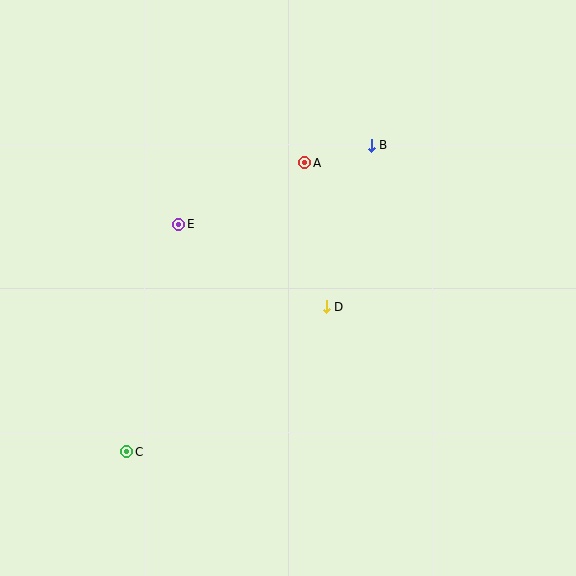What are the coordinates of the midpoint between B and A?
The midpoint between B and A is at (338, 154).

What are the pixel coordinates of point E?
Point E is at (179, 224).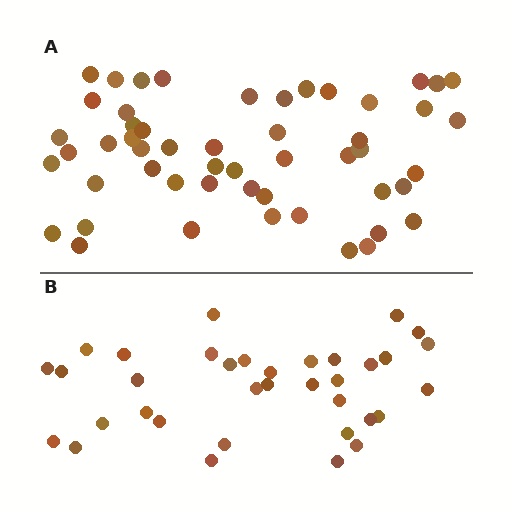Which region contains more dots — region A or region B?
Region A (the top region) has more dots.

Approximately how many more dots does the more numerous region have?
Region A has approximately 15 more dots than region B.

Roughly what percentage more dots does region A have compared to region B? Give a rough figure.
About 50% more.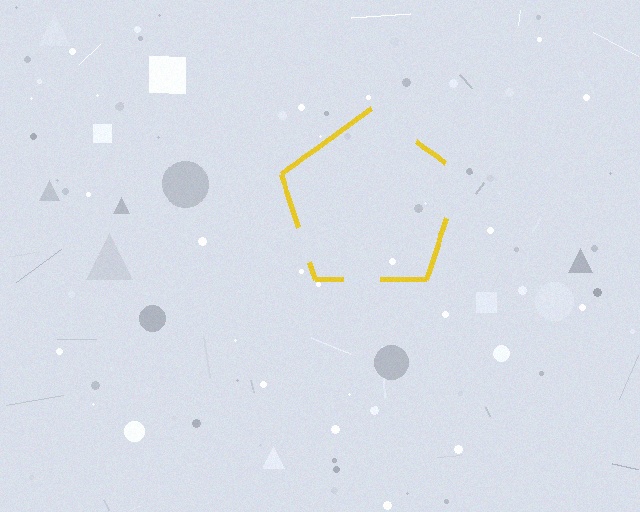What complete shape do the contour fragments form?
The contour fragments form a pentagon.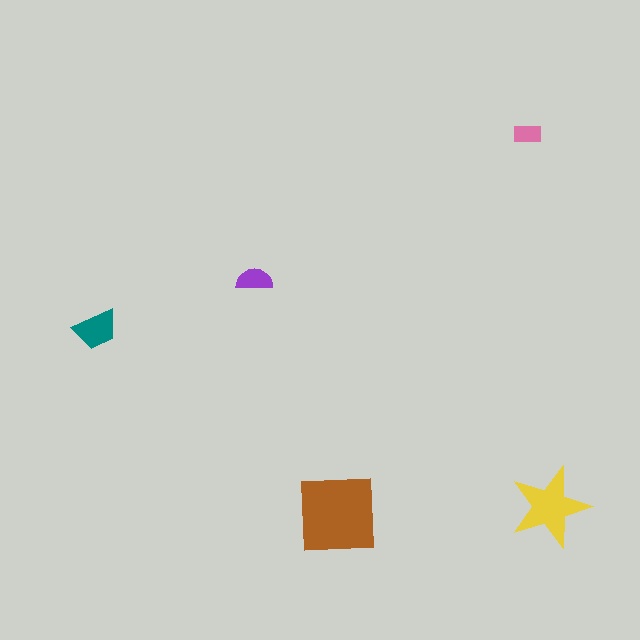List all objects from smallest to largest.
The pink rectangle, the purple semicircle, the teal trapezoid, the yellow star, the brown square.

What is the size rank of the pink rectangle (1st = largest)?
5th.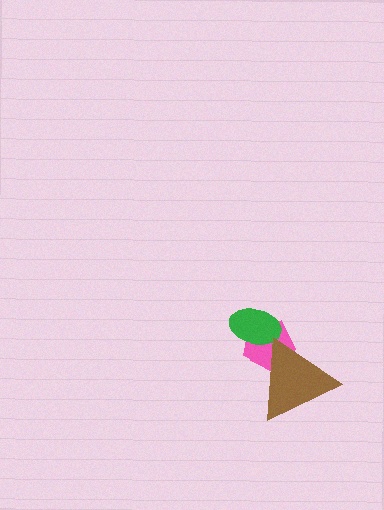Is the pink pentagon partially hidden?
Yes, it is partially covered by another shape.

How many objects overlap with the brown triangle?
1 object overlaps with the brown triangle.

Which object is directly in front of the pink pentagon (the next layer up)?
The green ellipse is directly in front of the pink pentagon.